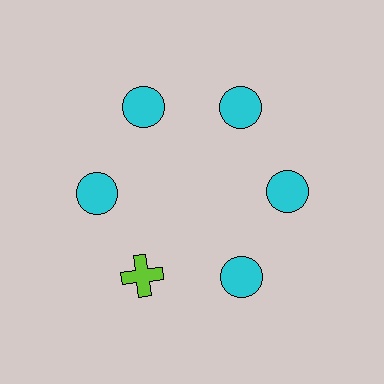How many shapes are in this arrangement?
There are 6 shapes arranged in a ring pattern.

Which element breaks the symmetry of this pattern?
The lime cross at roughly the 7 o'clock position breaks the symmetry. All other shapes are cyan circles.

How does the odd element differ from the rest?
It differs in both color (lime instead of cyan) and shape (cross instead of circle).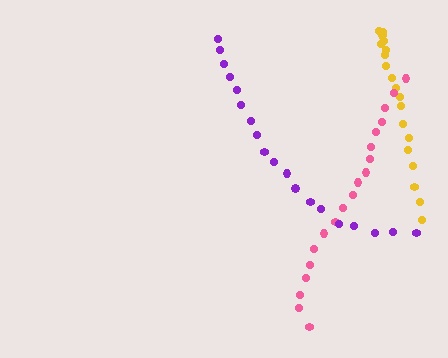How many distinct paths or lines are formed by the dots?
There are 3 distinct paths.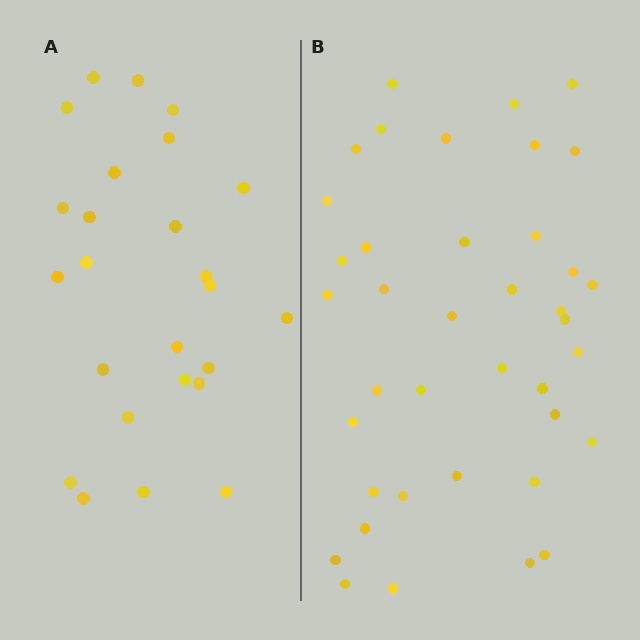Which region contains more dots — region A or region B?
Region B (the right region) has more dots.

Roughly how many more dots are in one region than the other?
Region B has approximately 15 more dots than region A.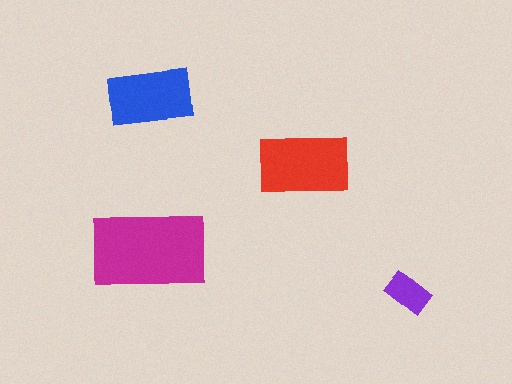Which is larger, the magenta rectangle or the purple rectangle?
The magenta one.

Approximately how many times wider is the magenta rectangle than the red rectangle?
About 1.5 times wider.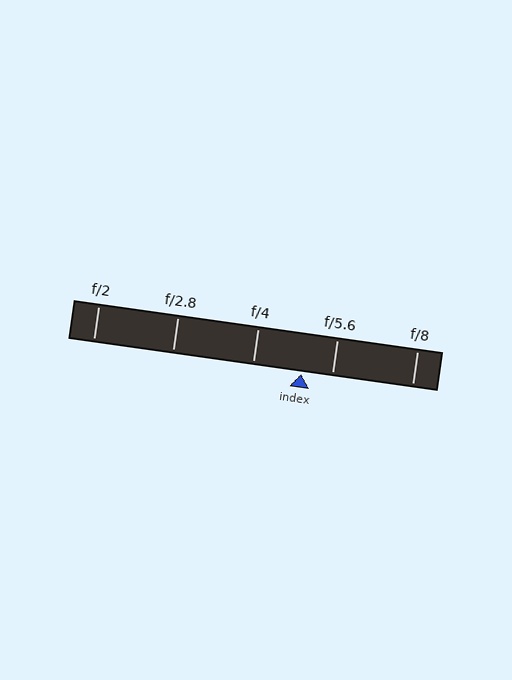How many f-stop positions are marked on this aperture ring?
There are 5 f-stop positions marked.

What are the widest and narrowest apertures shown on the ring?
The widest aperture shown is f/2 and the narrowest is f/8.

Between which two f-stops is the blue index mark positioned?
The index mark is between f/4 and f/5.6.